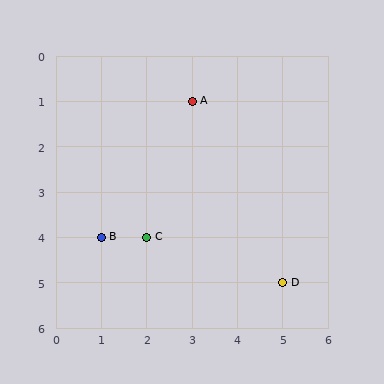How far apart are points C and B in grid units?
Points C and B are 1 column apart.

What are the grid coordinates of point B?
Point B is at grid coordinates (1, 4).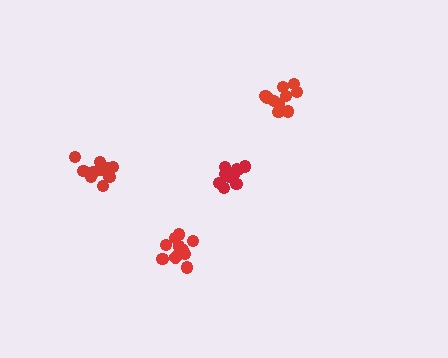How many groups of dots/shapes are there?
There are 4 groups.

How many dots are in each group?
Group 1: 12 dots, Group 2: 10 dots, Group 3: 11 dots, Group 4: 10 dots (43 total).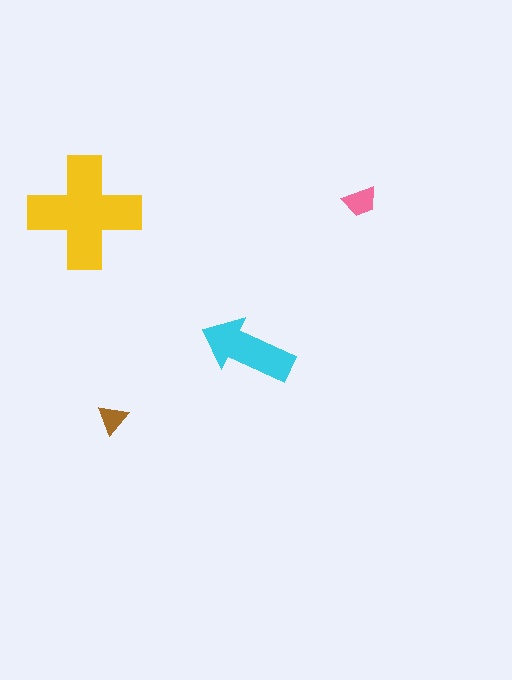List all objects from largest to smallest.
The yellow cross, the cyan arrow, the pink trapezoid, the brown triangle.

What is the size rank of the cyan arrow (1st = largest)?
2nd.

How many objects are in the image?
There are 4 objects in the image.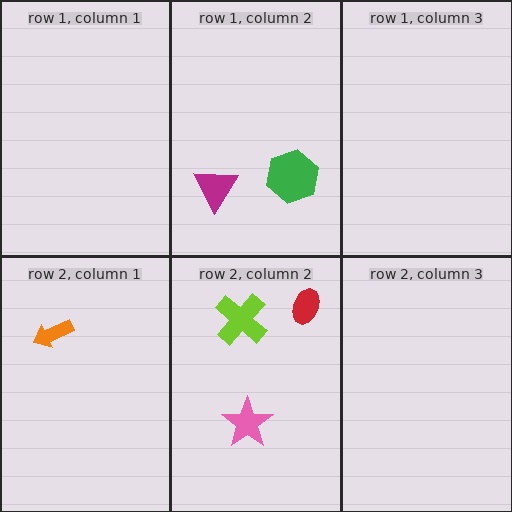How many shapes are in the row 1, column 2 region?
2.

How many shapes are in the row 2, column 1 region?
1.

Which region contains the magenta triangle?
The row 1, column 2 region.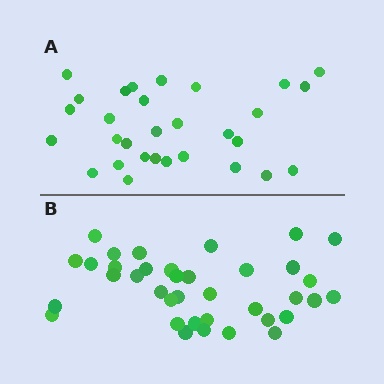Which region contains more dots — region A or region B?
Region B (the bottom region) has more dots.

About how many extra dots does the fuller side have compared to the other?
Region B has roughly 8 or so more dots than region A.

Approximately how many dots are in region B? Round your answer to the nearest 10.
About 40 dots. (The exact count is 37, which rounds to 40.)